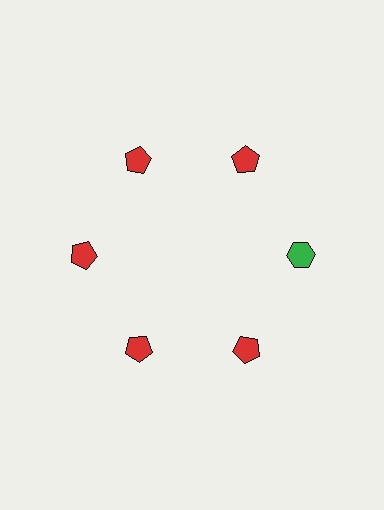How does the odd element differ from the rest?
It differs in both color (green instead of red) and shape (hexagon instead of pentagon).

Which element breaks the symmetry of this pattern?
The green hexagon at roughly the 3 o'clock position breaks the symmetry. All other shapes are red pentagons.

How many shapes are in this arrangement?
There are 6 shapes arranged in a ring pattern.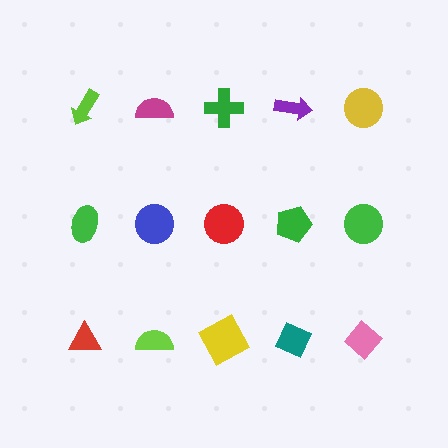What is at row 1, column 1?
A lime arrow.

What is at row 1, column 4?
A purple arrow.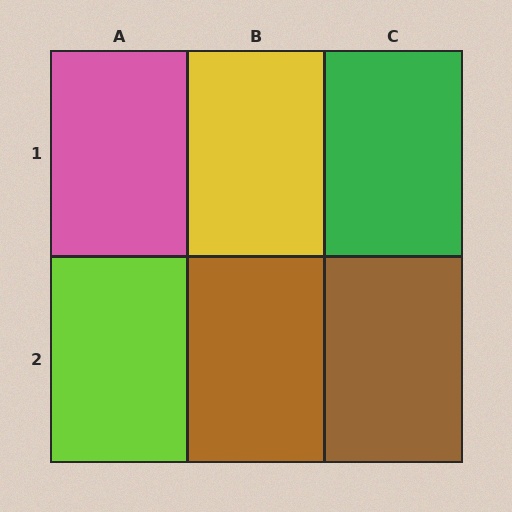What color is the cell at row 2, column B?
Brown.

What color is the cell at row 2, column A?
Lime.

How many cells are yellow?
1 cell is yellow.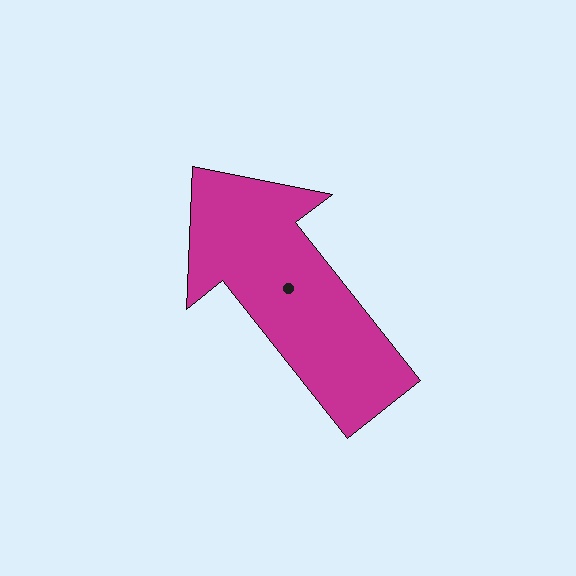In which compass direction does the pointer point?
Northwest.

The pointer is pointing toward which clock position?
Roughly 11 o'clock.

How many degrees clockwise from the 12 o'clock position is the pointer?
Approximately 322 degrees.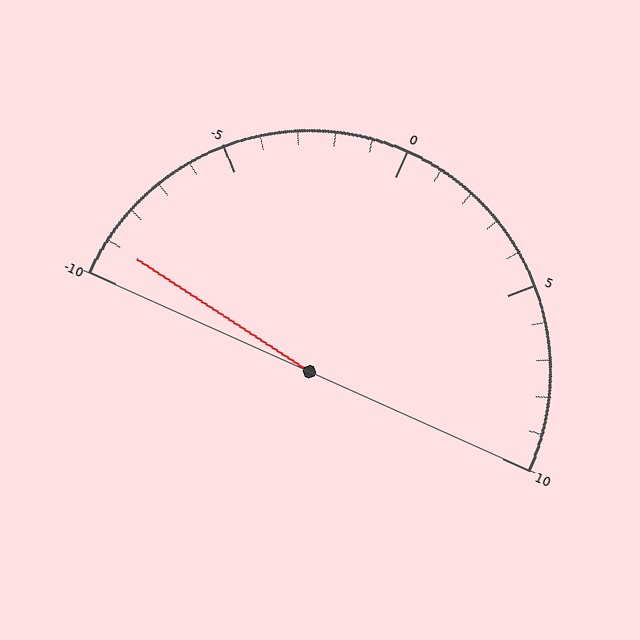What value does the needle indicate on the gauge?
The needle indicates approximately -9.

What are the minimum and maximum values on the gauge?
The gauge ranges from -10 to 10.